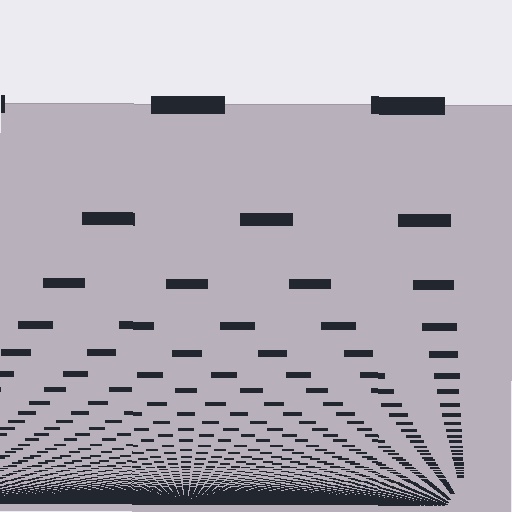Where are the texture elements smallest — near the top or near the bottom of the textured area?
Near the bottom.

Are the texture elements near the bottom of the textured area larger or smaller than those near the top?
Smaller. The gradient is inverted — elements near the bottom are smaller and denser.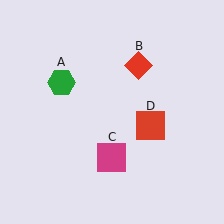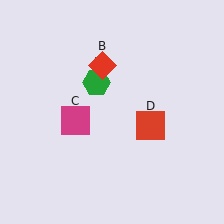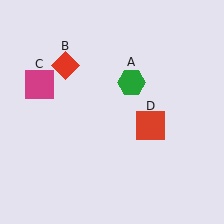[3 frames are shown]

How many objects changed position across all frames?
3 objects changed position: green hexagon (object A), red diamond (object B), magenta square (object C).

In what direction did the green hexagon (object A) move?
The green hexagon (object A) moved right.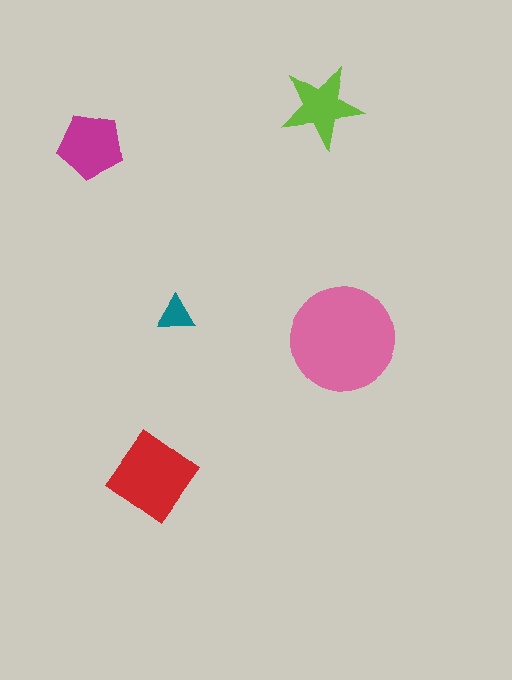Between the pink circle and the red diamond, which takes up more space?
The pink circle.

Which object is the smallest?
The teal triangle.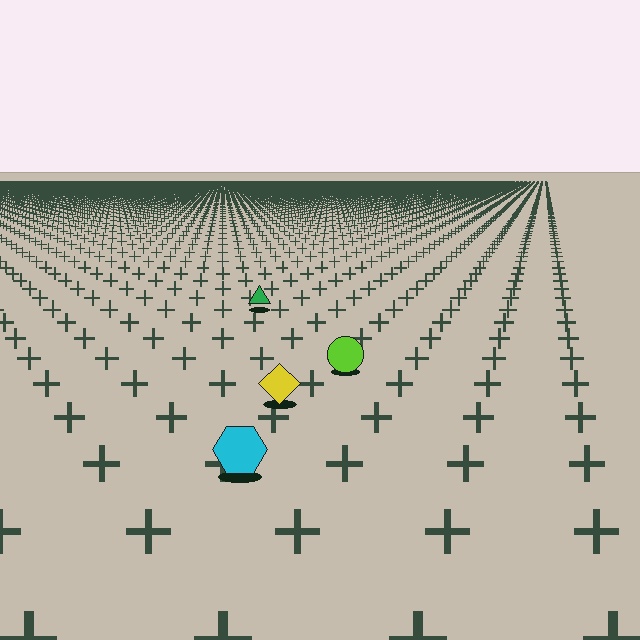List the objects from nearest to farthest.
From nearest to farthest: the cyan hexagon, the yellow diamond, the lime circle, the green triangle.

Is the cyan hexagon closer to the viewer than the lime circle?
Yes. The cyan hexagon is closer — you can tell from the texture gradient: the ground texture is coarser near it.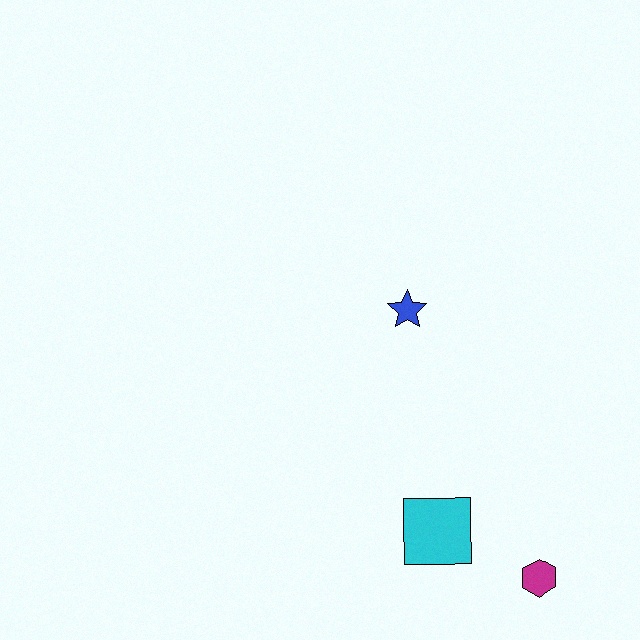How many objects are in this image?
There are 3 objects.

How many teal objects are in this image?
There are no teal objects.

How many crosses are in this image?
There are no crosses.